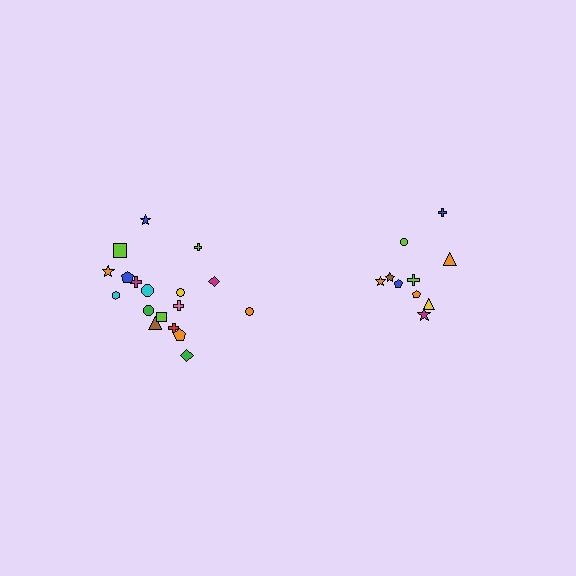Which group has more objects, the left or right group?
The left group.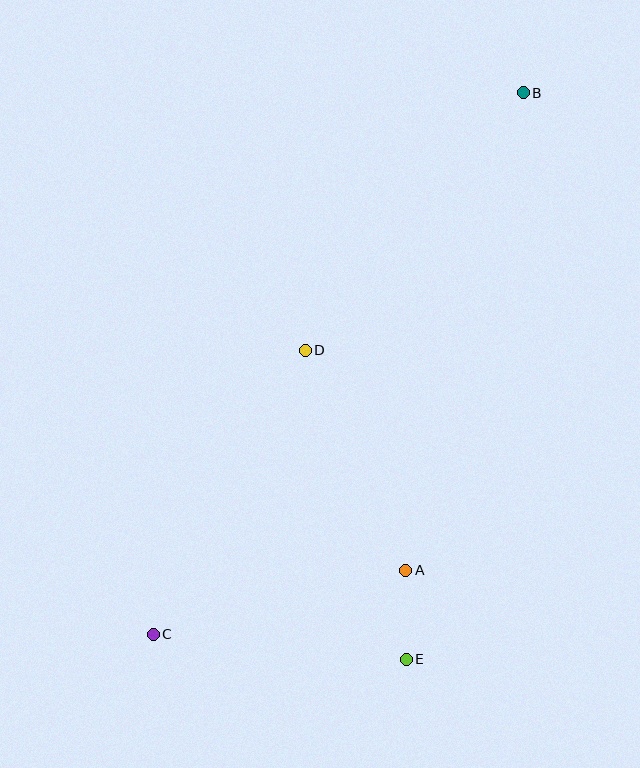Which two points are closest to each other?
Points A and E are closest to each other.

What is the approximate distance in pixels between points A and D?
The distance between A and D is approximately 242 pixels.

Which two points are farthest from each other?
Points B and C are farthest from each other.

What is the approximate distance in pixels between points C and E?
The distance between C and E is approximately 255 pixels.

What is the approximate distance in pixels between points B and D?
The distance between B and D is approximately 337 pixels.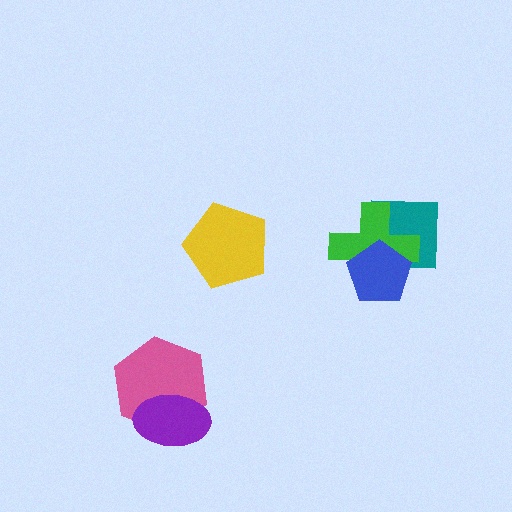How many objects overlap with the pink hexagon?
1 object overlaps with the pink hexagon.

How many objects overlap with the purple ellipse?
1 object overlaps with the purple ellipse.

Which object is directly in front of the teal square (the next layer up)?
The green cross is directly in front of the teal square.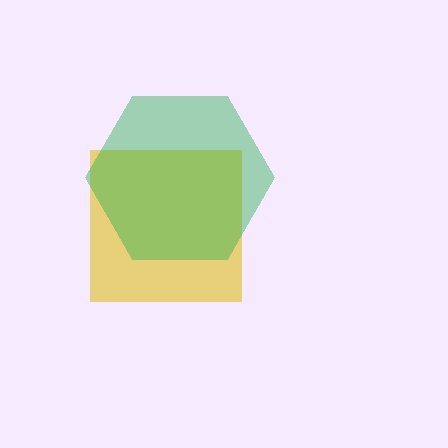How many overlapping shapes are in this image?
There are 2 overlapping shapes in the image.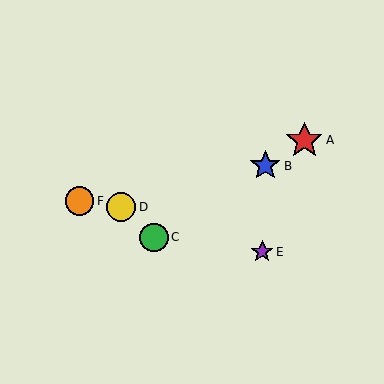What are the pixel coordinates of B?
Object B is at (265, 166).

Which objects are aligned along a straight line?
Objects A, B, C are aligned along a straight line.